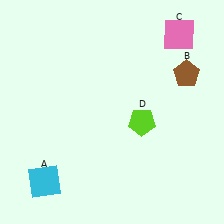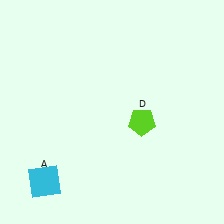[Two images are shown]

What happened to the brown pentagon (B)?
The brown pentagon (B) was removed in Image 2. It was in the top-right area of Image 1.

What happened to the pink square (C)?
The pink square (C) was removed in Image 2. It was in the top-right area of Image 1.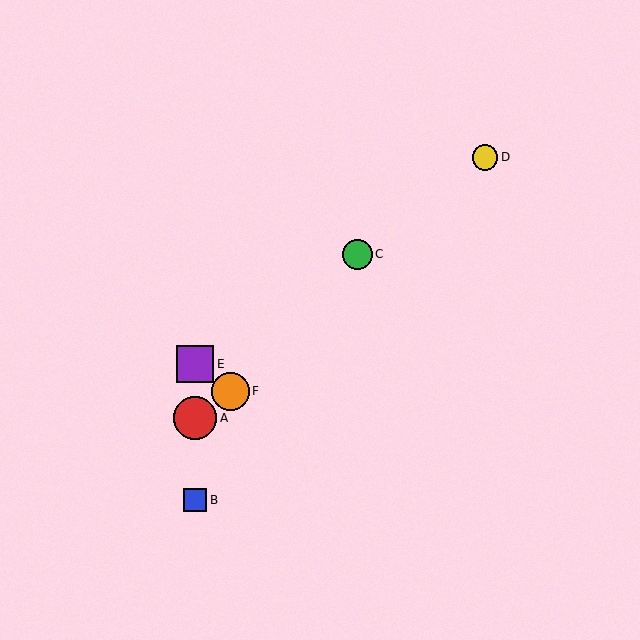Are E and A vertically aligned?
Yes, both are at x≈195.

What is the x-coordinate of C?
Object C is at x≈357.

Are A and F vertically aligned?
No, A is at x≈195 and F is at x≈230.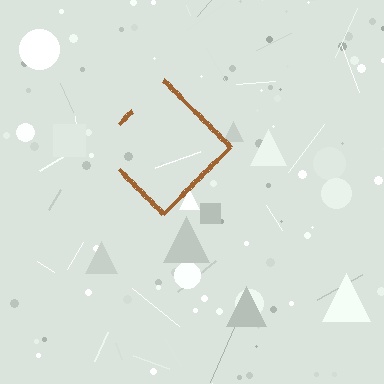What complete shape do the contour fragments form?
The contour fragments form a diamond.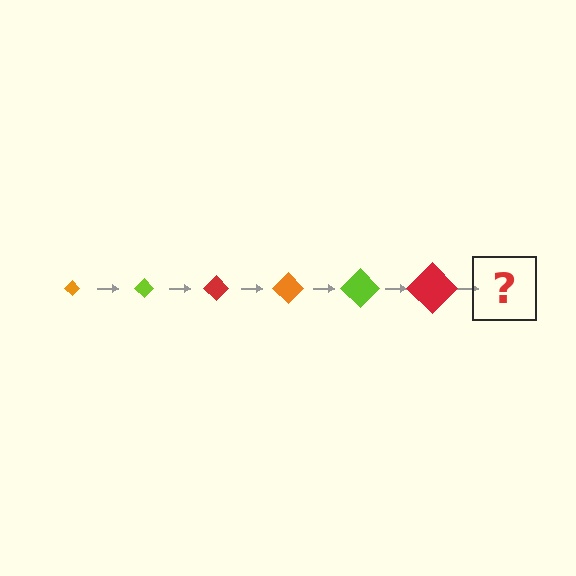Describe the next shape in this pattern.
It should be an orange diamond, larger than the previous one.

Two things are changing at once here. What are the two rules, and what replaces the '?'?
The two rules are that the diamond grows larger each step and the color cycles through orange, lime, and red. The '?' should be an orange diamond, larger than the previous one.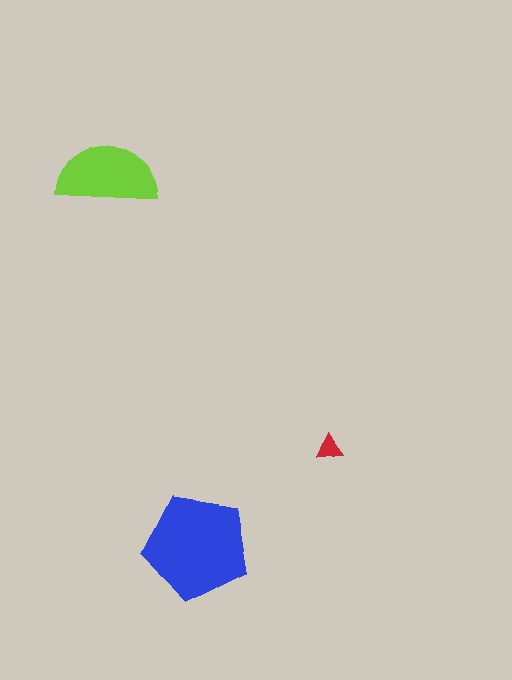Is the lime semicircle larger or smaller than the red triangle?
Larger.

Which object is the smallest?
The red triangle.